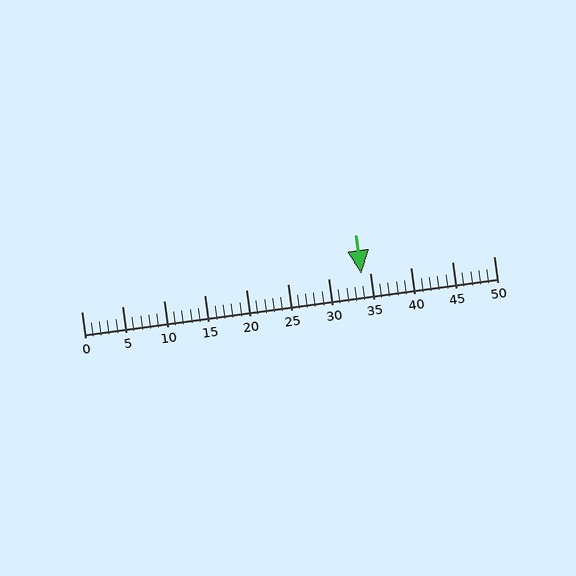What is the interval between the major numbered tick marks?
The major tick marks are spaced 5 units apart.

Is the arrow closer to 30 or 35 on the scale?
The arrow is closer to 35.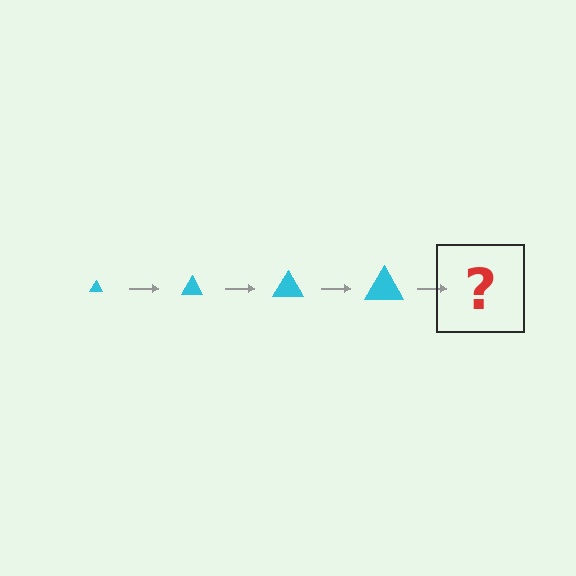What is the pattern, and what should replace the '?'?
The pattern is that the triangle gets progressively larger each step. The '?' should be a cyan triangle, larger than the previous one.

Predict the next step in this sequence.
The next step is a cyan triangle, larger than the previous one.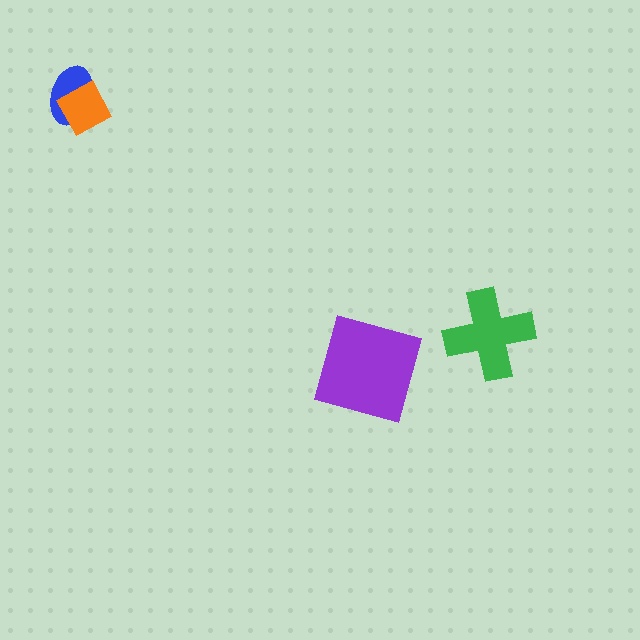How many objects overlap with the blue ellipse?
1 object overlaps with the blue ellipse.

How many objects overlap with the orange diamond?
1 object overlaps with the orange diamond.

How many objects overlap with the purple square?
0 objects overlap with the purple square.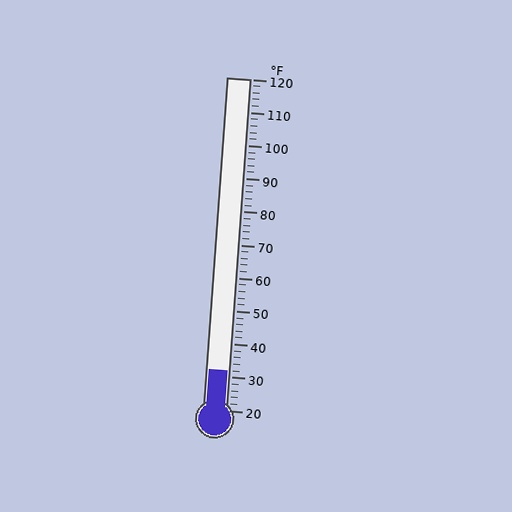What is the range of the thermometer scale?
The thermometer scale ranges from 20°F to 120°F.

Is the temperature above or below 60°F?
The temperature is below 60°F.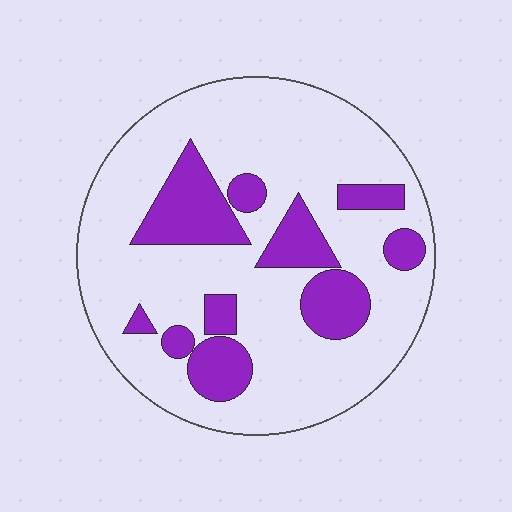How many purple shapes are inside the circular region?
10.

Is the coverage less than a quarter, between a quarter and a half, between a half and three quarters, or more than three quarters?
Less than a quarter.